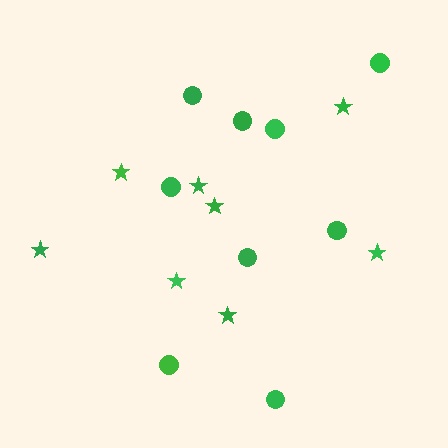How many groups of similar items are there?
There are 2 groups: one group of circles (9) and one group of stars (8).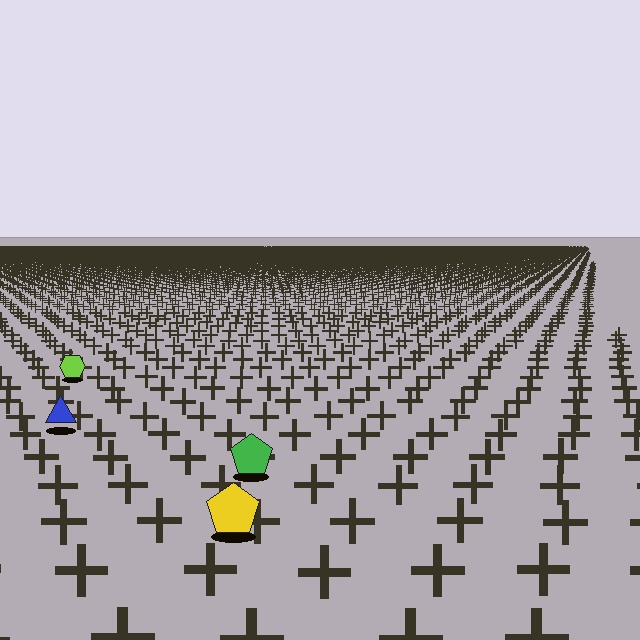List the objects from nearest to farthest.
From nearest to farthest: the yellow pentagon, the green pentagon, the blue triangle, the lime hexagon.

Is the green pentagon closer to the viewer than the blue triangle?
Yes. The green pentagon is closer — you can tell from the texture gradient: the ground texture is coarser near it.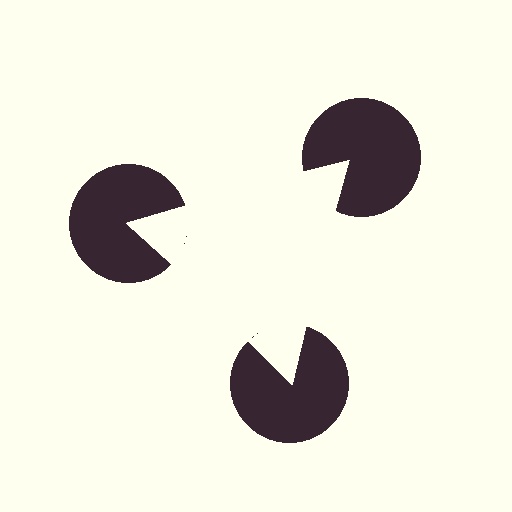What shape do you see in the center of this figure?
An illusory triangle — its edges are inferred from the aligned wedge cuts in the pac-man discs, not physically drawn.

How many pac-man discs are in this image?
There are 3 — one at each vertex of the illusory triangle.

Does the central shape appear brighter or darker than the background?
It typically appears slightly brighter than the background, even though no actual brightness change is drawn.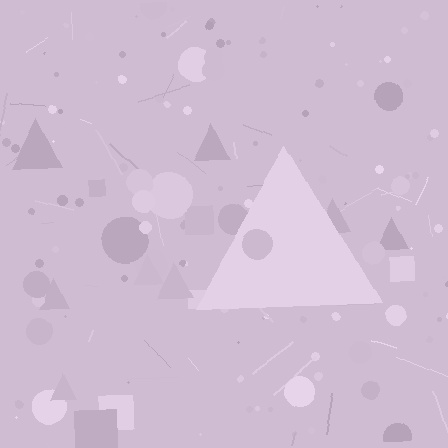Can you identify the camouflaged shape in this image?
The camouflaged shape is a triangle.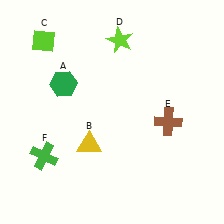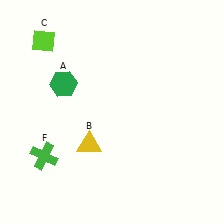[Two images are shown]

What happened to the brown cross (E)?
The brown cross (E) was removed in Image 2. It was in the bottom-right area of Image 1.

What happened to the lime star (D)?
The lime star (D) was removed in Image 2. It was in the top-right area of Image 1.